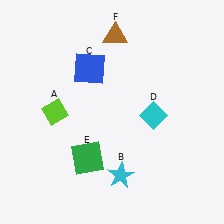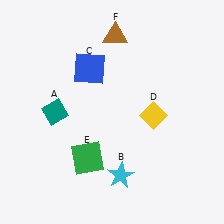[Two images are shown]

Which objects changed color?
A changed from lime to teal. D changed from cyan to yellow.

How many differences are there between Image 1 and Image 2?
There are 2 differences between the two images.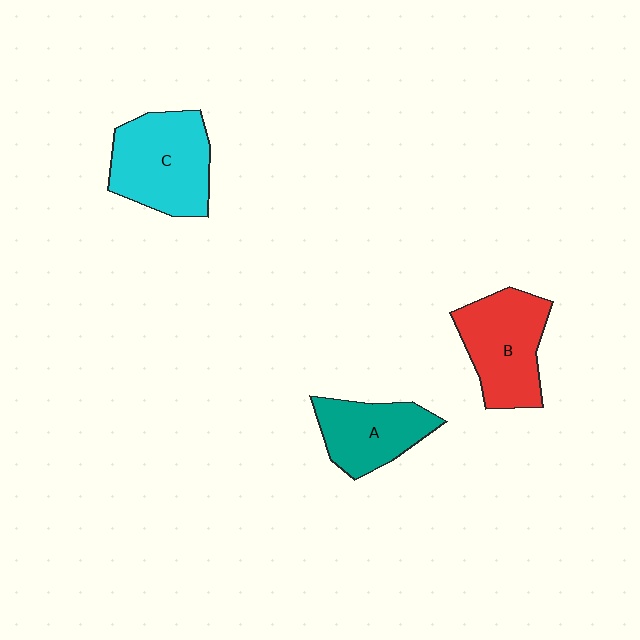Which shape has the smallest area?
Shape A (teal).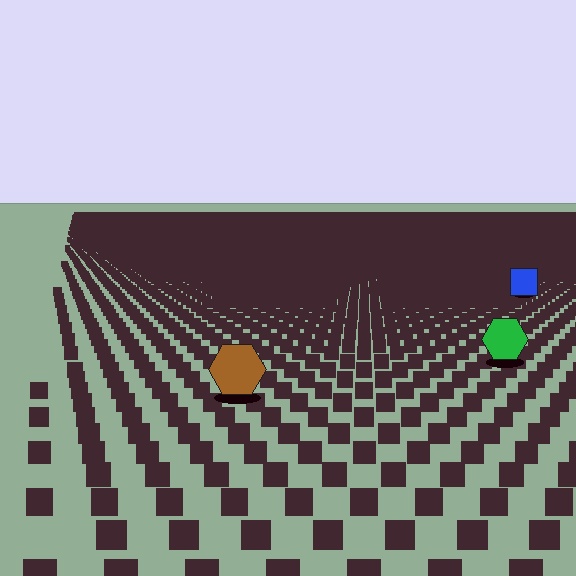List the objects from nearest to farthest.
From nearest to farthest: the brown hexagon, the green hexagon, the blue square.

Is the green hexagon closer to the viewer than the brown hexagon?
No. The brown hexagon is closer — you can tell from the texture gradient: the ground texture is coarser near it.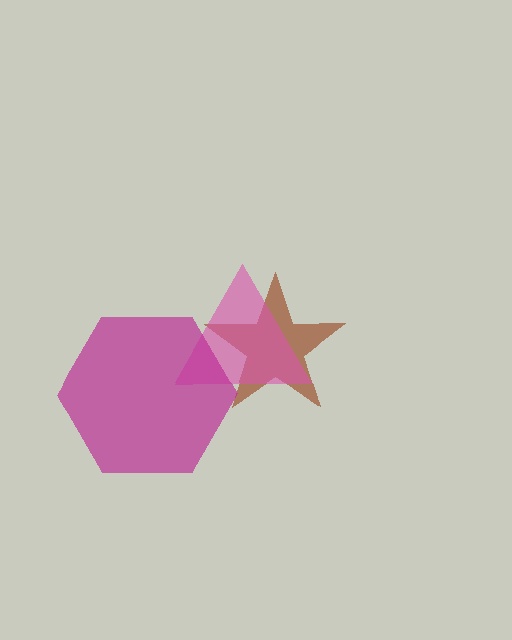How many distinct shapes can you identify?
There are 3 distinct shapes: a brown star, a pink triangle, a magenta hexagon.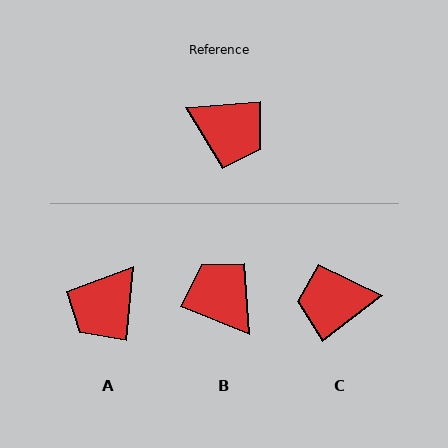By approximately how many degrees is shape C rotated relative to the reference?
Approximately 147 degrees clockwise.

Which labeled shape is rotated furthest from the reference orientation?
B, about 154 degrees away.